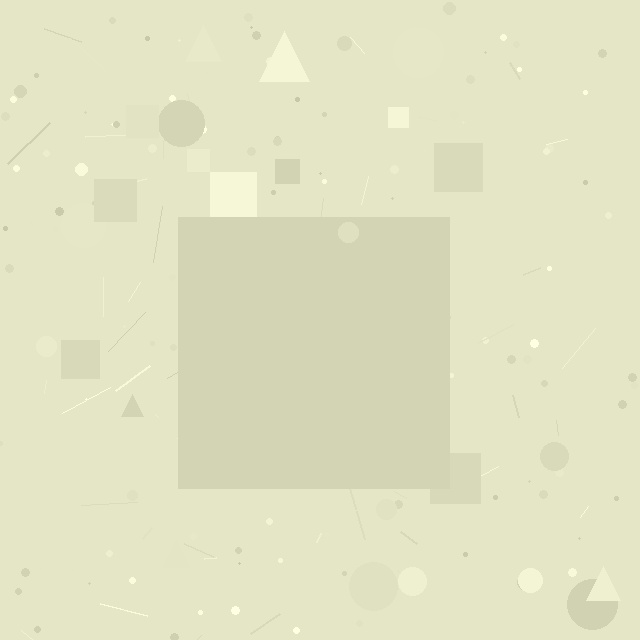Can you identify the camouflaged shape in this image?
The camouflaged shape is a square.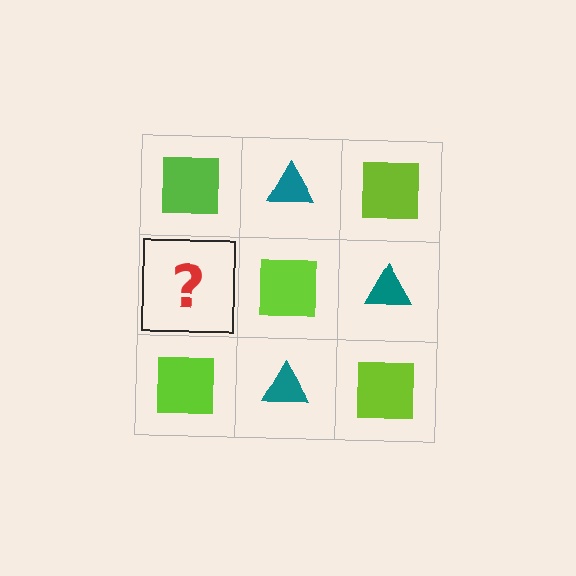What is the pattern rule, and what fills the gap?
The rule is that it alternates lime square and teal triangle in a checkerboard pattern. The gap should be filled with a teal triangle.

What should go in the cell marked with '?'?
The missing cell should contain a teal triangle.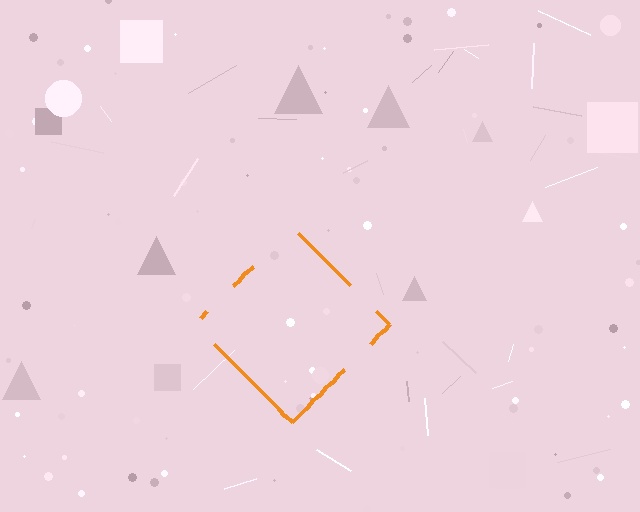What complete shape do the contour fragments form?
The contour fragments form a diamond.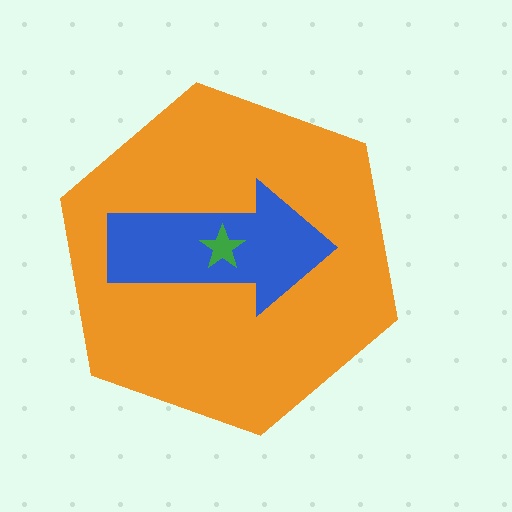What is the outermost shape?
The orange hexagon.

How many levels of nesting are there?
3.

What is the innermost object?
The green star.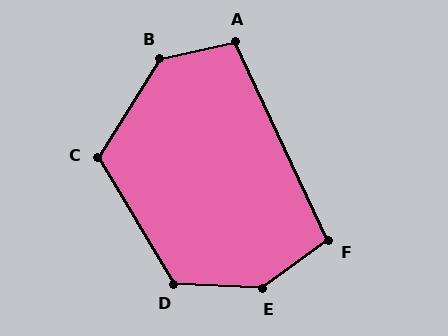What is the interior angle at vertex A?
Approximately 102 degrees (obtuse).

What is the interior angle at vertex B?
Approximately 135 degrees (obtuse).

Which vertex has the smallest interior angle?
F, at approximately 101 degrees.